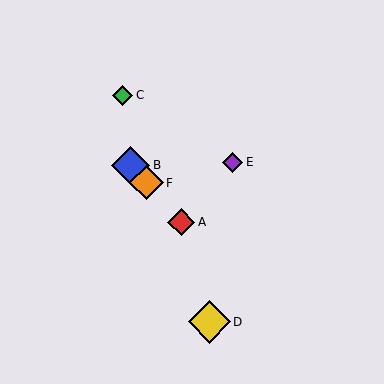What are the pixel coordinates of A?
Object A is at (181, 222).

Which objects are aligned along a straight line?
Objects A, B, F are aligned along a straight line.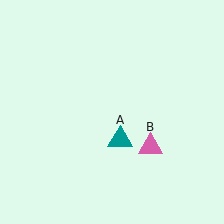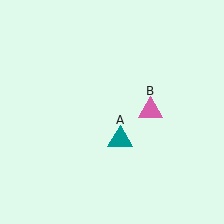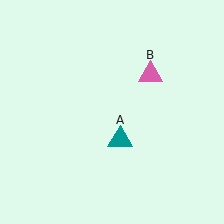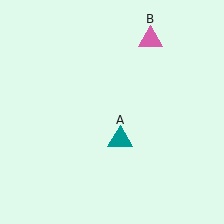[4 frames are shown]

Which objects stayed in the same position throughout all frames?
Teal triangle (object A) remained stationary.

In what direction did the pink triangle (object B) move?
The pink triangle (object B) moved up.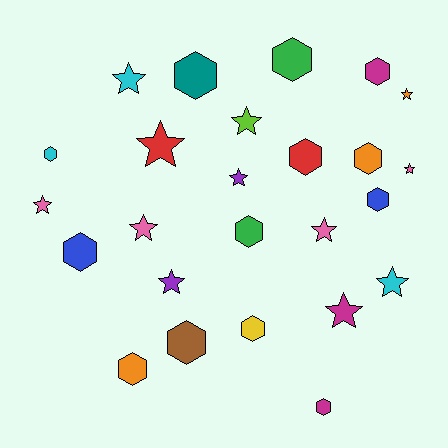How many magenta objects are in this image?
There are 3 magenta objects.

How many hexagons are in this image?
There are 13 hexagons.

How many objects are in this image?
There are 25 objects.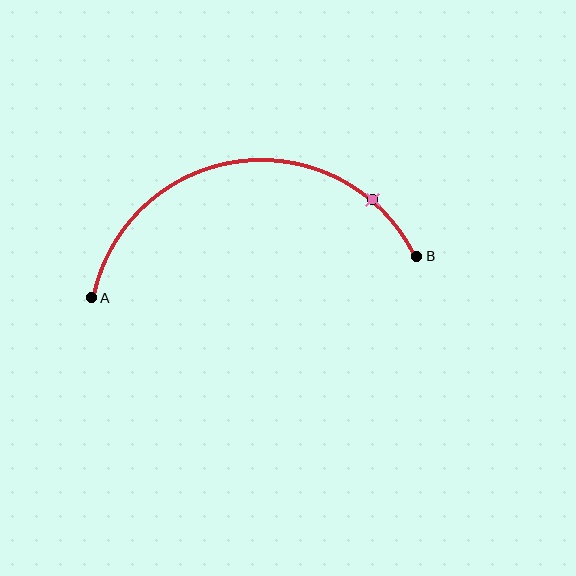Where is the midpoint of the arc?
The arc midpoint is the point on the curve farthest from the straight line joining A and B. It sits above that line.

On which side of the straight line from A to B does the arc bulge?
The arc bulges above the straight line connecting A and B.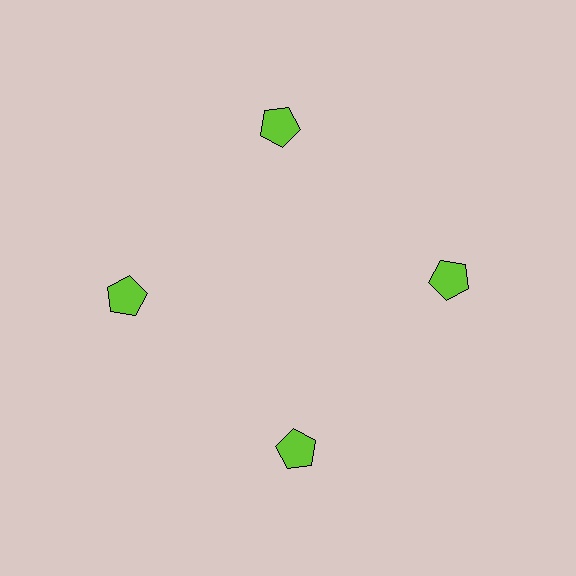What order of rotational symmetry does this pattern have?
This pattern has 4-fold rotational symmetry.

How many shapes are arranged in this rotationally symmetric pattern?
There are 4 shapes, arranged in 4 groups of 1.